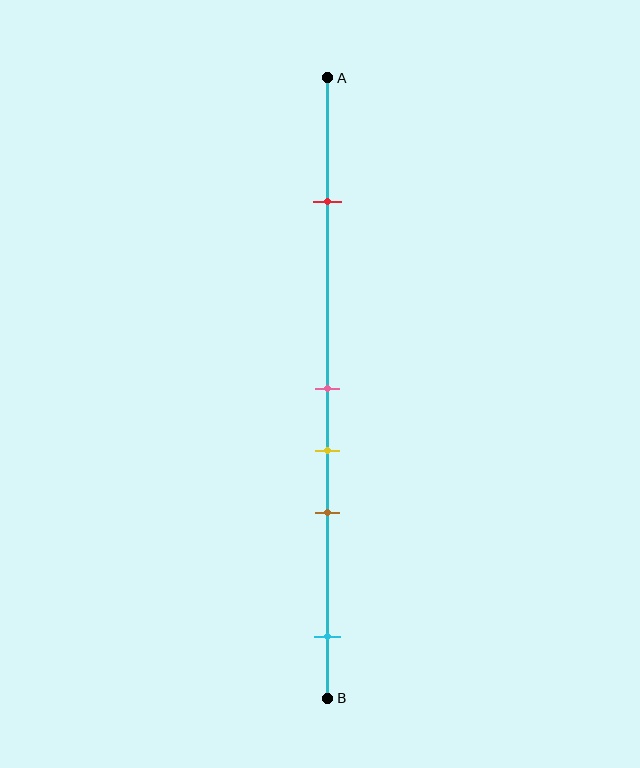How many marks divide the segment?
There are 5 marks dividing the segment.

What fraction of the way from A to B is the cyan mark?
The cyan mark is approximately 90% (0.9) of the way from A to B.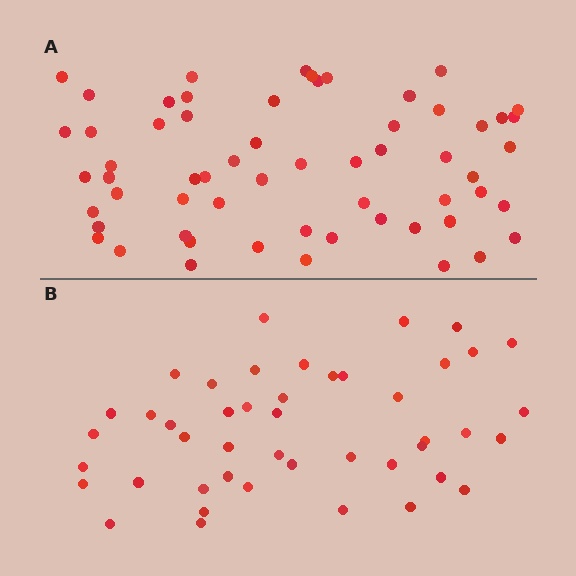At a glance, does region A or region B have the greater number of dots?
Region A (the top region) has more dots.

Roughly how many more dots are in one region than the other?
Region A has approximately 15 more dots than region B.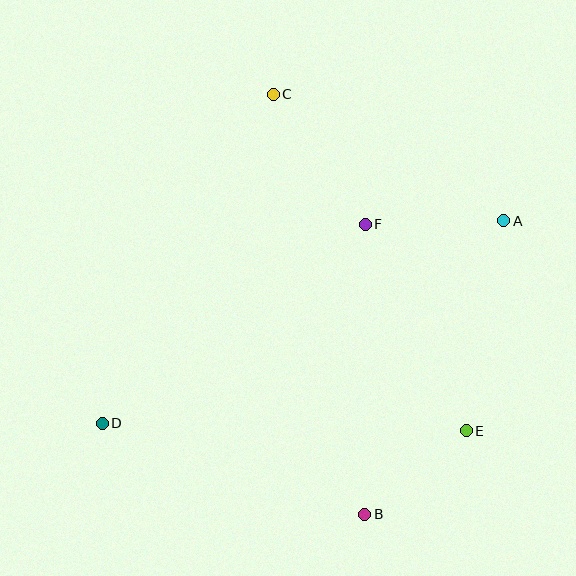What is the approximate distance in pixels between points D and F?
The distance between D and F is approximately 330 pixels.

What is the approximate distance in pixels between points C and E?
The distance between C and E is approximately 388 pixels.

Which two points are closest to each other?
Points B and E are closest to each other.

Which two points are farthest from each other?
Points A and D are farthest from each other.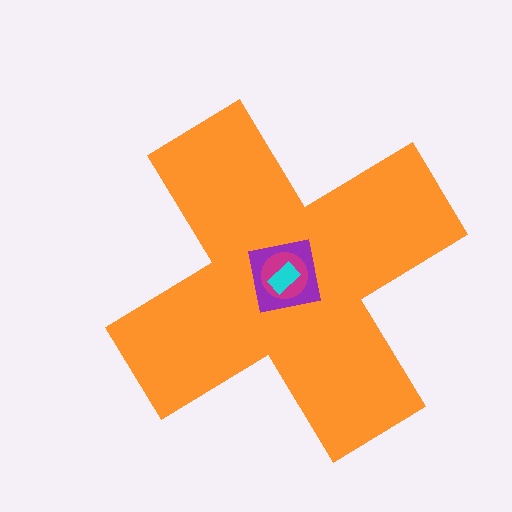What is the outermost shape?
The orange cross.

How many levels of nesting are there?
4.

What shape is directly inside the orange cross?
The purple square.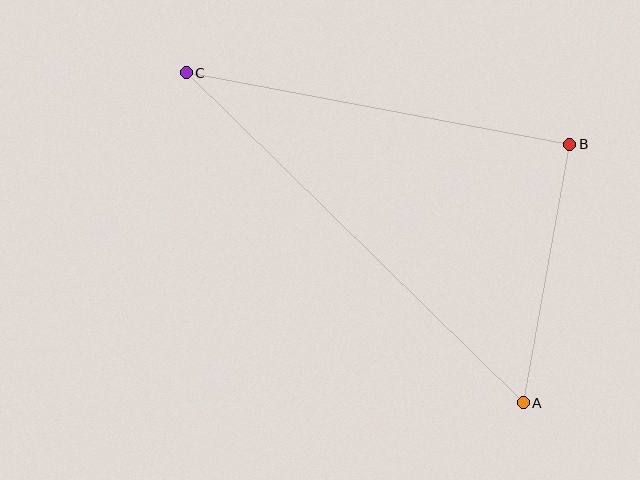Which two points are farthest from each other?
Points A and C are farthest from each other.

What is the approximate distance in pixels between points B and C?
The distance between B and C is approximately 391 pixels.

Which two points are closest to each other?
Points A and B are closest to each other.